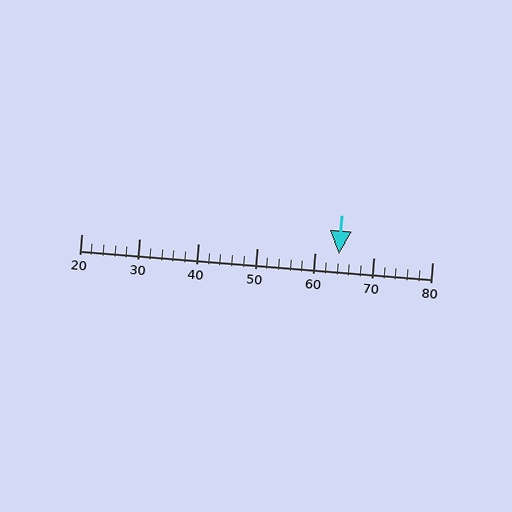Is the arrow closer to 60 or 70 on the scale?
The arrow is closer to 60.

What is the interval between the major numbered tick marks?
The major tick marks are spaced 10 units apart.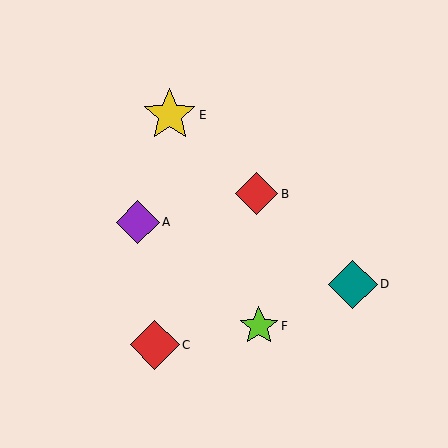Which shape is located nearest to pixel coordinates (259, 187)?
The red diamond (labeled B) at (257, 194) is nearest to that location.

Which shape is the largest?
The yellow star (labeled E) is the largest.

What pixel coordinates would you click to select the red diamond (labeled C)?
Click at (155, 345) to select the red diamond C.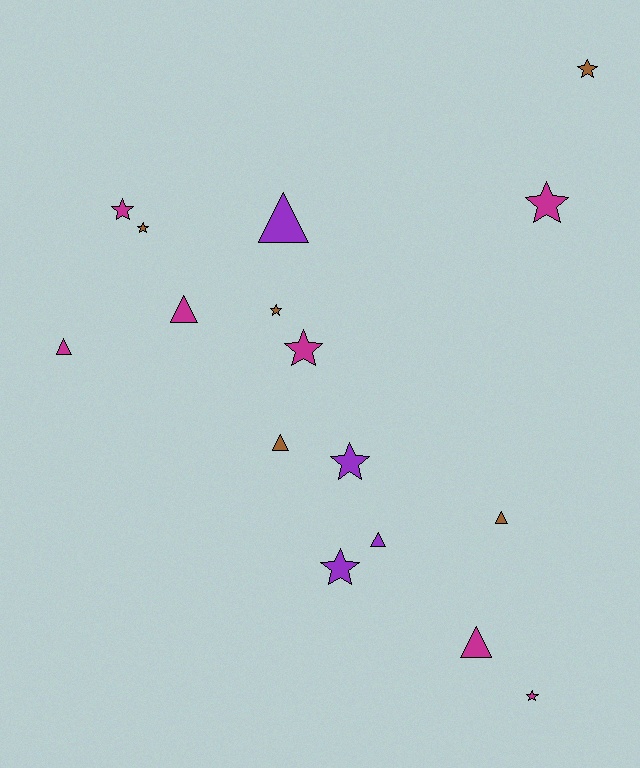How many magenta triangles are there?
There are 3 magenta triangles.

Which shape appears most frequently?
Star, with 9 objects.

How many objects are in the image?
There are 16 objects.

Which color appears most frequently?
Magenta, with 7 objects.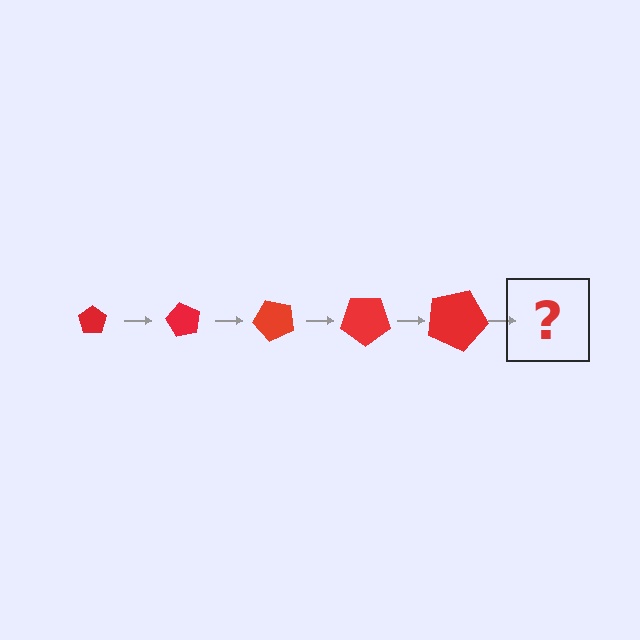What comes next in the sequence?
The next element should be a pentagon, larger than the previous one and rotated 300 degrees from the start.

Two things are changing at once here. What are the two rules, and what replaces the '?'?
The two rules are that the pentagon grows larger each step and it rotates 60 degrees each step. The '?' should be a pentagon, larger than the previous one and rotated 300 degrees from the start.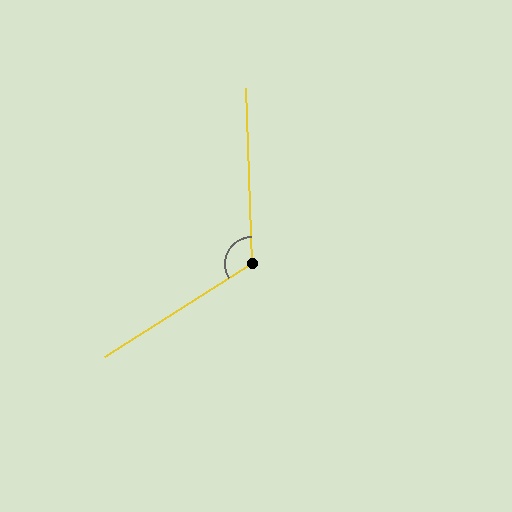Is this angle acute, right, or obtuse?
It is obtuse.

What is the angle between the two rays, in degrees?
Approximately 121 degrees.